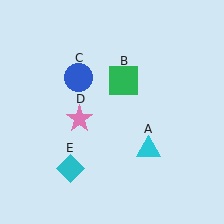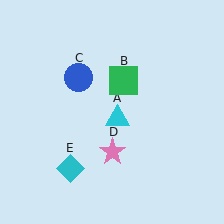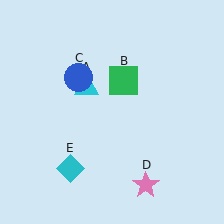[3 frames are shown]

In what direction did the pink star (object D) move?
The pink star (object D) moved down and to the right.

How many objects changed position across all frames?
2 objects changed position: cyan triangle (object A), pink star (object D).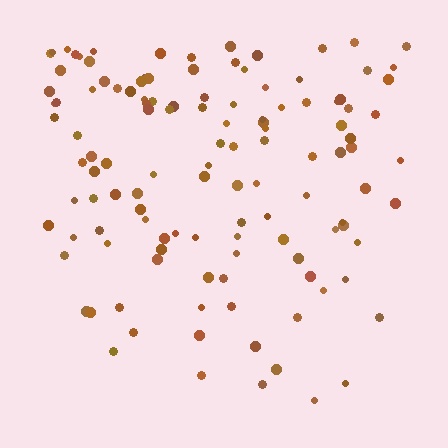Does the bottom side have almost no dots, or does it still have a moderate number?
Still a moderate number, just noticeably fewer than the top.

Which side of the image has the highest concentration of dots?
The top.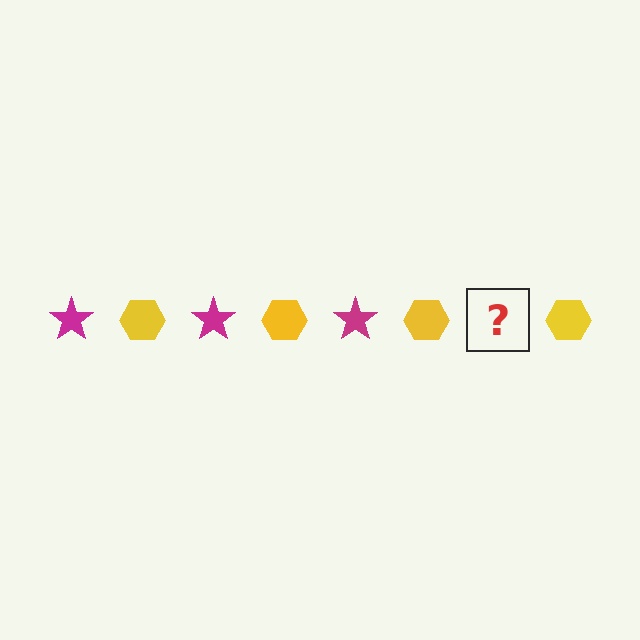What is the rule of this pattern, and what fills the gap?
The rule is that the pattern alternates between magenta star and yellow hexagon. The gap should be filled with a magenta star.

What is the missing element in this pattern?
The missing element is a magenta star.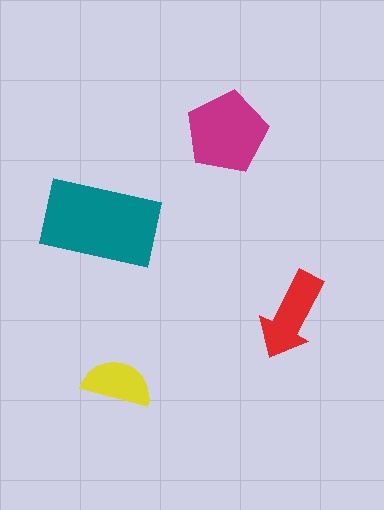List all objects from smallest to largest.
The yellow semicircle, the red arrow, the magenta pentagon, the teal rectangle.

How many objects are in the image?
There are 4 objects in the image.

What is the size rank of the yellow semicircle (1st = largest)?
4th.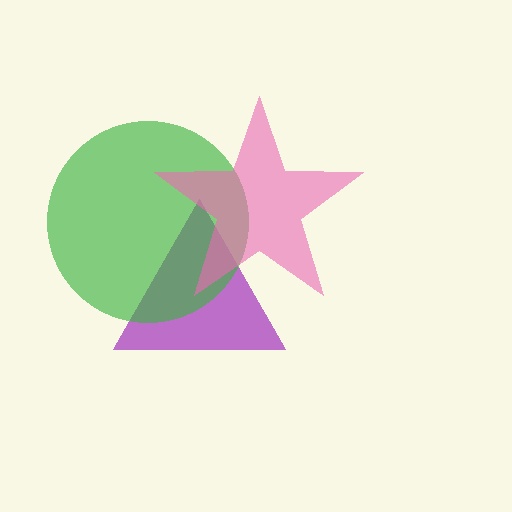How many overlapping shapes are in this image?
There are 3 overlapping shapes in the image.